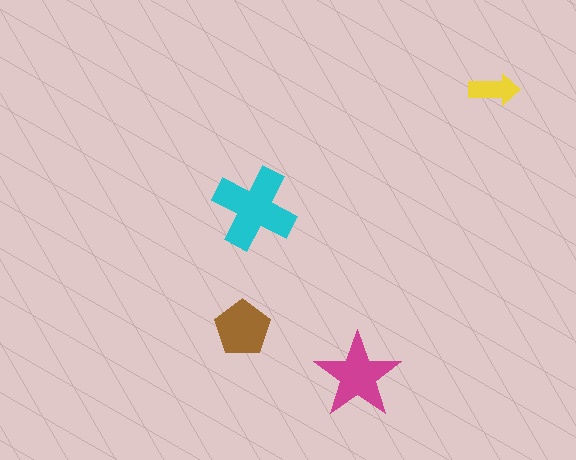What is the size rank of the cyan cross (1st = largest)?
1st.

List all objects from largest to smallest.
The cyan cross, the magenta star, the brown pentagon, the yellow arrow.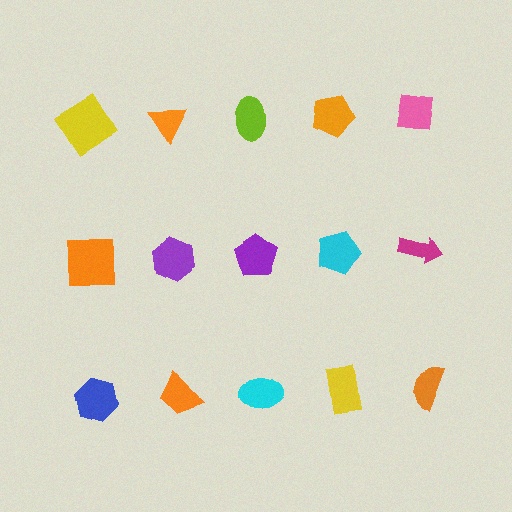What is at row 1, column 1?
A yellow diamond.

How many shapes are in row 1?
5 shapes.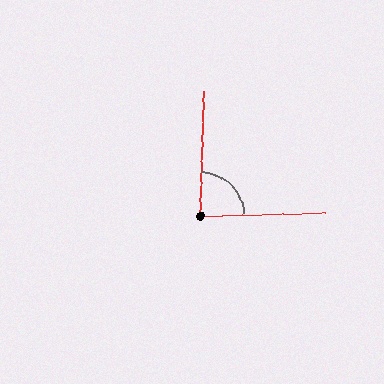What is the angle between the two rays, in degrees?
Approximately 87 degrees.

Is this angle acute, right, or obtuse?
It is approximately a right angle.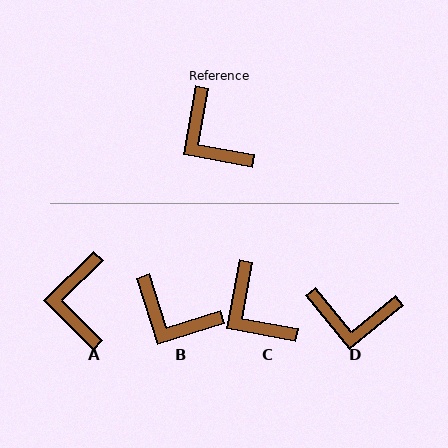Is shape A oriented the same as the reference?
No, it is off by about 35 degrees.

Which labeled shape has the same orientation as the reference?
C.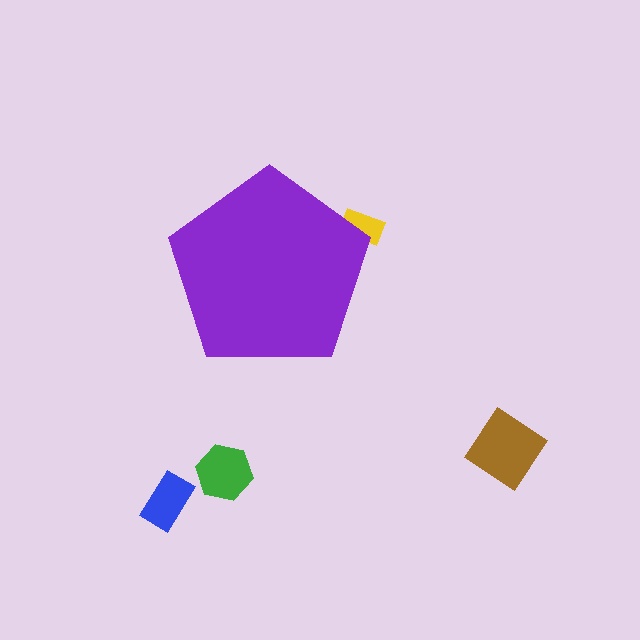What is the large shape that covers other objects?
A purple pentagon.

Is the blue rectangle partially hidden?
No, the blue rectangle is fully visible.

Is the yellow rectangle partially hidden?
Yes, the yellow rectangle is partially hidden behind the purple pentagon.